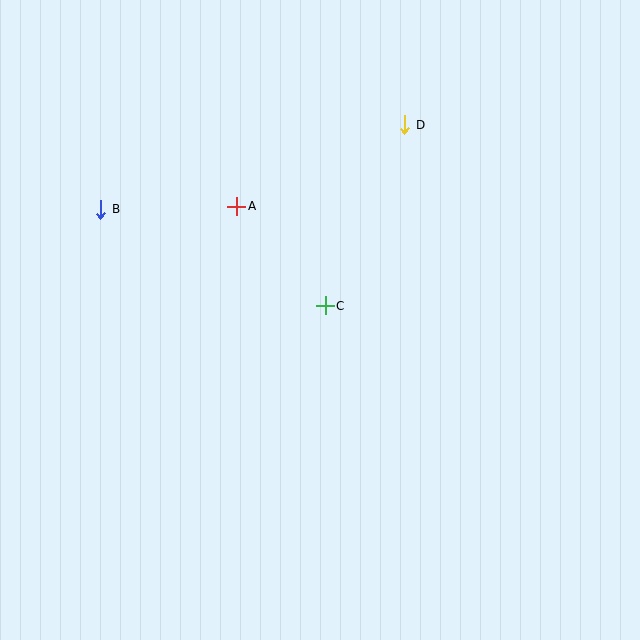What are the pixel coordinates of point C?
Point C is at (325, 306).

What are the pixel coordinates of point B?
Point B is at (101, 209).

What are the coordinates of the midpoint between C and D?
The midpoint between C and D is at (365, 215).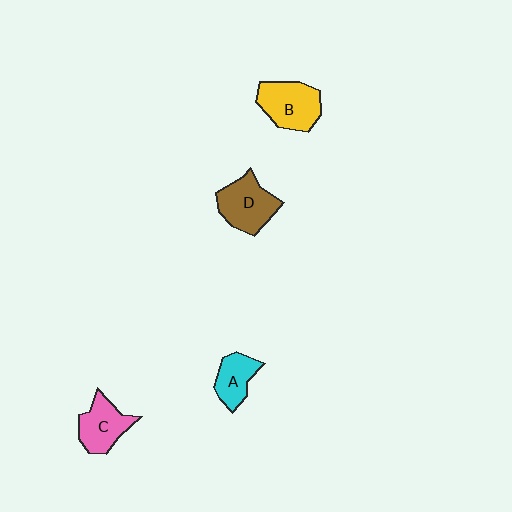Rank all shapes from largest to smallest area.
From largest to smallest: B (yellow), D (brown), C (pink), A (cyan).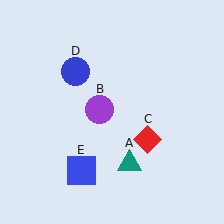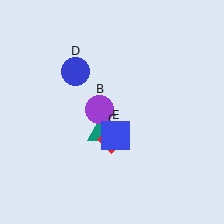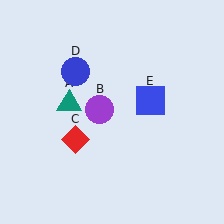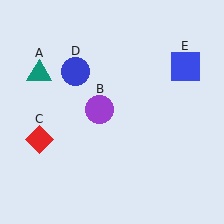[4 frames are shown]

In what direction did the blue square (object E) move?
The blue square (object E) moved up and to the right.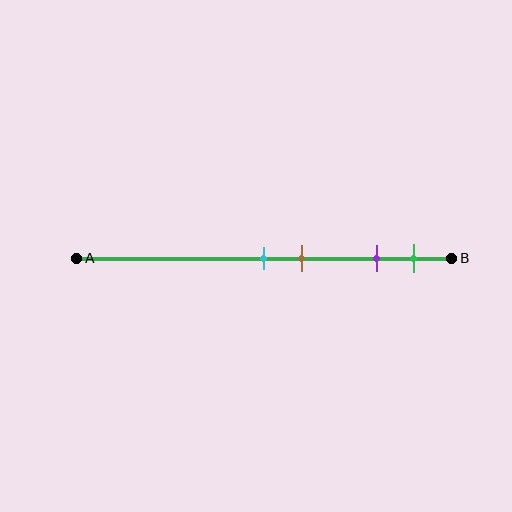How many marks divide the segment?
There are 4 marks dividing the segment.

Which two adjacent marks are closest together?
The cyan and brown marks are the closest adjacent pair.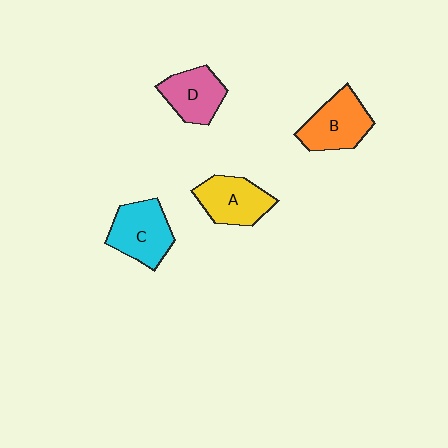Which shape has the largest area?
Shape C (cyan).